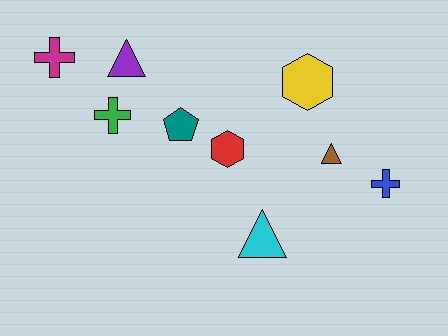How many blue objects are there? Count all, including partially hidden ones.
There is 1 blue object.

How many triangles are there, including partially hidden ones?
There are 3 triangles.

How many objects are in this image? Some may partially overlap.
There are 9 objects.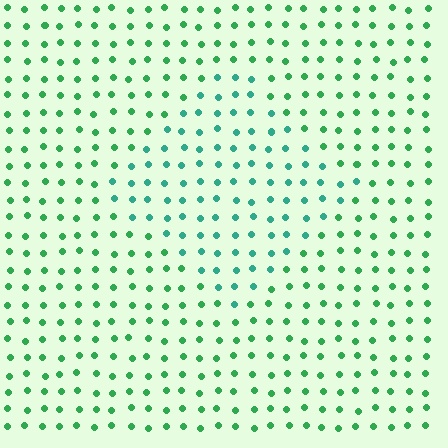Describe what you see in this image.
The image is filled with small green elements in a uniform arrangement. A diamond-shaped region is visible where the elements are tinted to a slightly different hue, forming a subtle color boundary.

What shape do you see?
I see a diamond.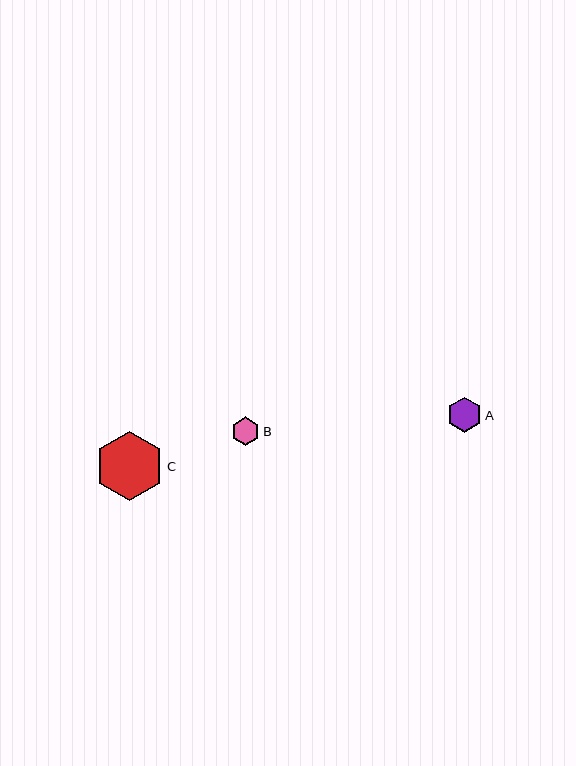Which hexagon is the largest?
Hexagon C is the largest with a size of approximately 69 pixels.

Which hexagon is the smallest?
Hexagon B is the smallest with a size of approximately 28 pixels.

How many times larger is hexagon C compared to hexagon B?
Hexagon C is approximately 2.4 times the size of hexagon B.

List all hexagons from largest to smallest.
From largest to smallest: C, A, B.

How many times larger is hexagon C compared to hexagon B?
Hexagon C is approximately 2.4 times the size of hexagon B.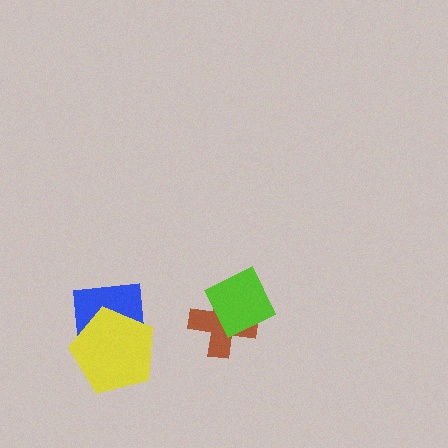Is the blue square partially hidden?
Yes, it is partially covered by another shape.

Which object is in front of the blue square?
The yellow pentagon is in front of the blue square.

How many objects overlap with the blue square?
1 object overlaps with the blue square.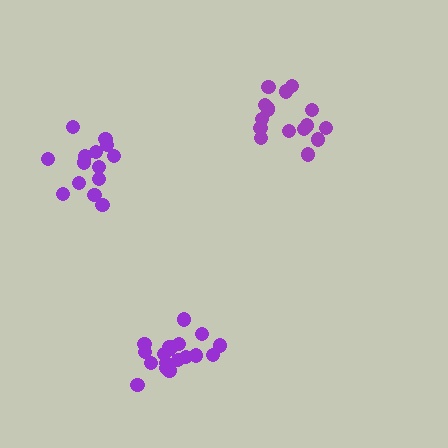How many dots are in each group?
Group 1: 14 dots, Group 2: 19 dots, Group 3: 16 dots (49 total).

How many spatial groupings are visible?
There are 3 spatial groupings.